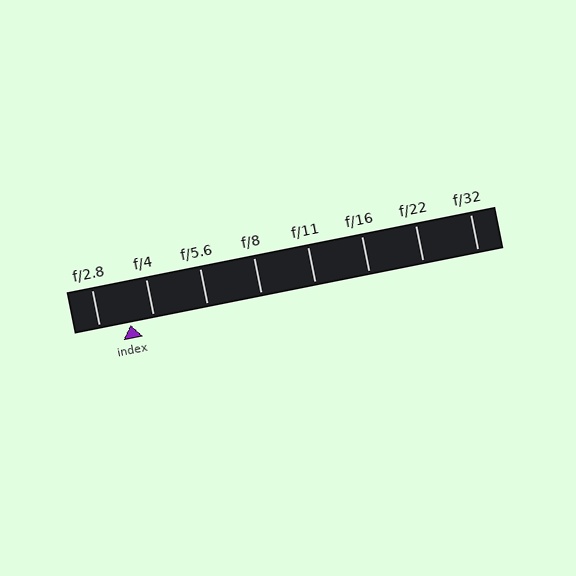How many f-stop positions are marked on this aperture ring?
There are 8 f-stop positions marked.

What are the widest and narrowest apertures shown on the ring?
The widest aperture shown is f/2.8 and the narrowest is f/32.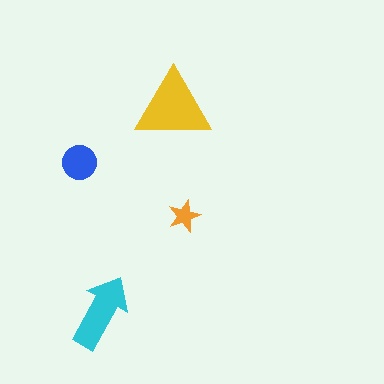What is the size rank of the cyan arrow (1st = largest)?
2nd.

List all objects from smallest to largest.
The orange star, the blue circle, the cyan arrow, the yellow triangle.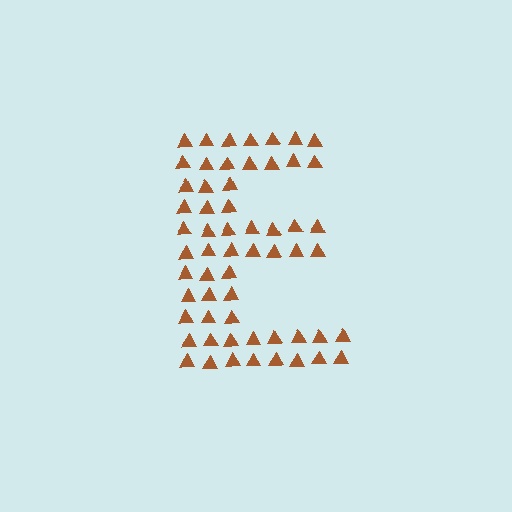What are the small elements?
The small elements are triangles.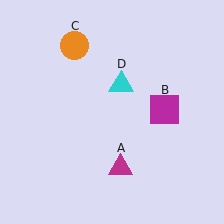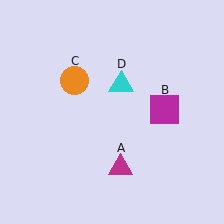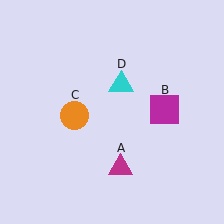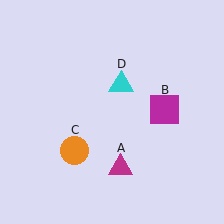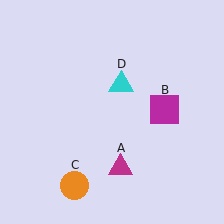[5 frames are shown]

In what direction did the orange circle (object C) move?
The orange circle (object C) moved down.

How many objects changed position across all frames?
1 object changed position: orange circle (object C).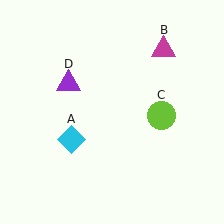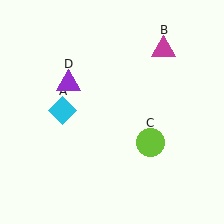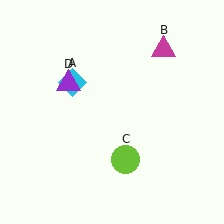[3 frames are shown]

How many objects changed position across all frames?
2 objects changed position: cyan diamond (object A), lime circle (object C).